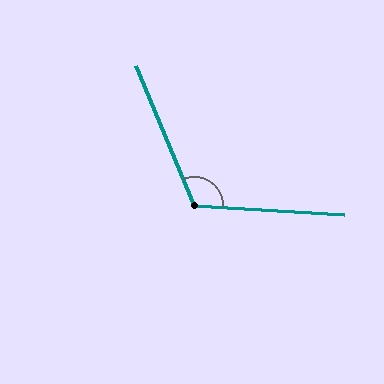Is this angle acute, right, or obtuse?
It is obtuse.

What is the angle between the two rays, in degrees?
Approximately 116 degrees.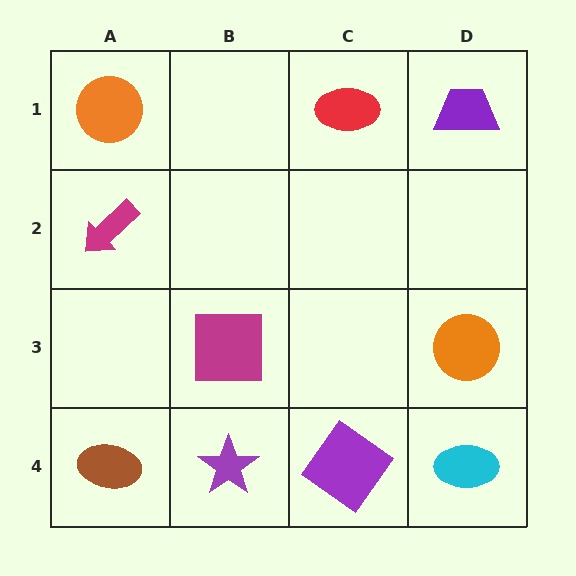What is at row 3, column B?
A magenta square.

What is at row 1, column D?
A purple trapezoid.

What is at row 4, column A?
A brown ellipse.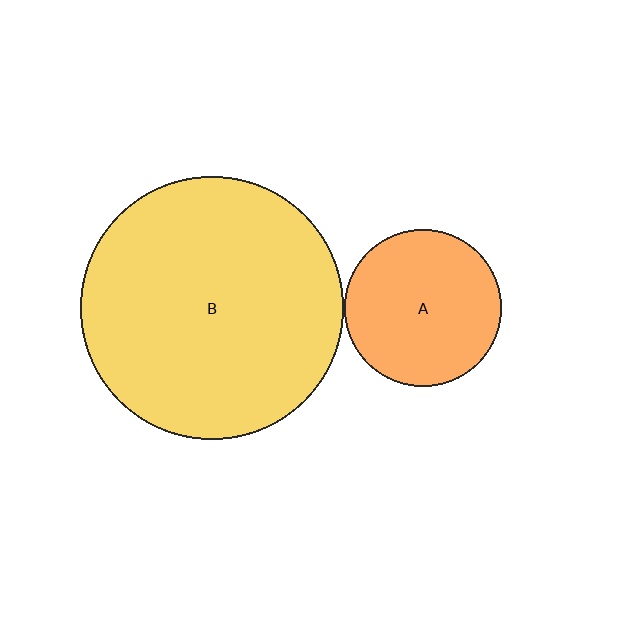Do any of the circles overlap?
No, none of the circles overlap.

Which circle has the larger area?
Circle B (yellow).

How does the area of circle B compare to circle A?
Approximately 2.8 times.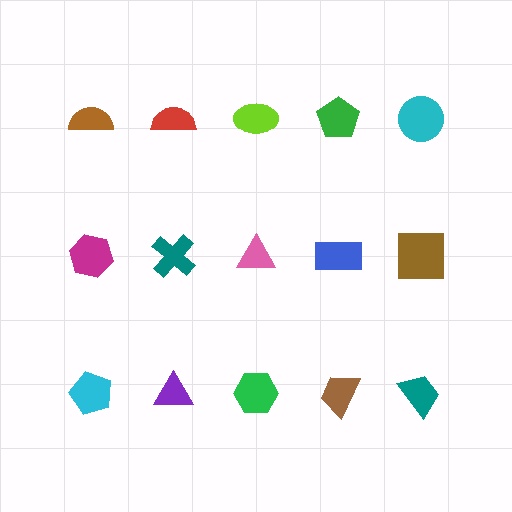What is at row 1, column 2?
A red semicircle.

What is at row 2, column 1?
A magenta hexagon.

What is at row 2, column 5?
A brown square.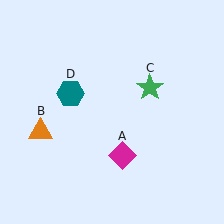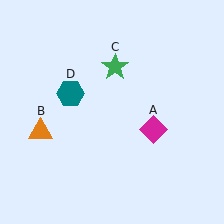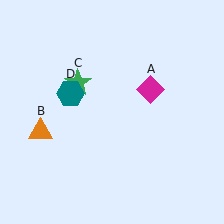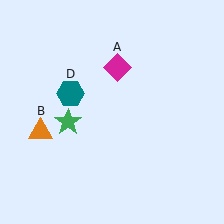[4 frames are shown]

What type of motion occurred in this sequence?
The magenta diamond (object A), green star (object C) rotated counterclockwise around the center of the scene.